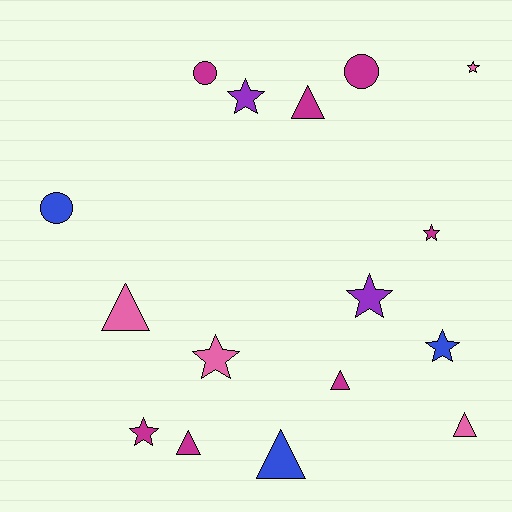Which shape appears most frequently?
Star, with 7 objects.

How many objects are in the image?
There are 16 objects.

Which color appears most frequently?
Magenta, with 7 objects.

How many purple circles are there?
There are no purple circles.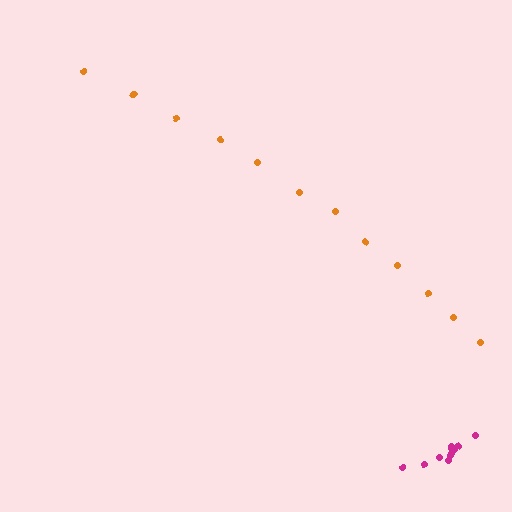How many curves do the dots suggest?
There are 2 distinct paths.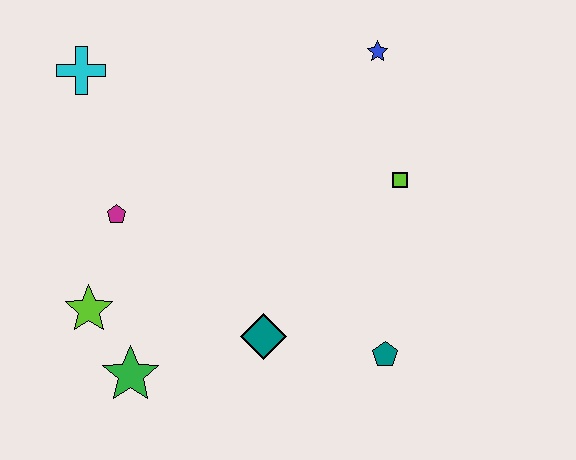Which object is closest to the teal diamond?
The teal pentagon is closest to the teal diamond.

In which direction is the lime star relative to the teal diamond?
The lime star is to the left of the teal diamond.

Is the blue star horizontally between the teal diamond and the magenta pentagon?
No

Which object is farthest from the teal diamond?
The cyan cross is farthest from the teal diamond.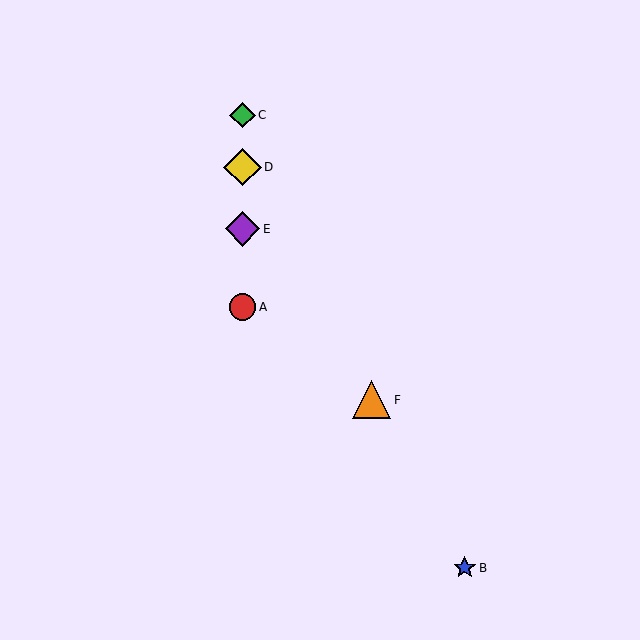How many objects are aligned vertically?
4 objects (A, C, D, E) are aligned vertically.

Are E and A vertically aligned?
Yes, both are at x≈242.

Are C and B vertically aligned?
No, C is at x≈242 and B is at x≈465.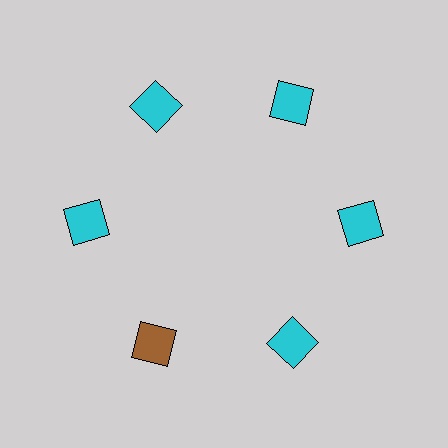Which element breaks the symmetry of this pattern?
The brown square at roughly the 7 o'clock position breaks the symmetry. All other shapes are cyan squares.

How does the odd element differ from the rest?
It has a different color: brown instead of cyan.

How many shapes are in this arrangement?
There are 6 shapes arranged in a ring pattern.